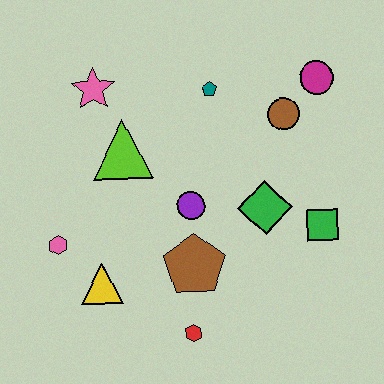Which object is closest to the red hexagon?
The brown pentagon is closest to the red hexagon.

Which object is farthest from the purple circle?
The magenta circle is farthest from the purple circle.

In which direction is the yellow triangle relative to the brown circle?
The yellow triangle is to the left of the brown circle.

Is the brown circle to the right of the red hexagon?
Yes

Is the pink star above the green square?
Yes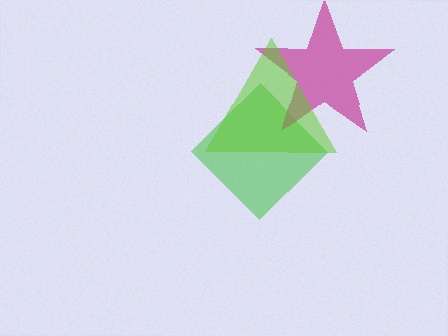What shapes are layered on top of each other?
The layered shapes are: a green diamond, a magenta star, a lime triangle.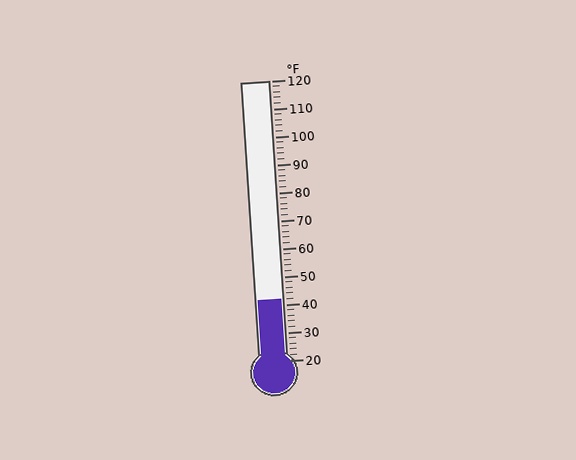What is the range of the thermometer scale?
The thermometer scale ranges from 20°F to 120°F.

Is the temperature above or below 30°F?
The temperature is above 30°F.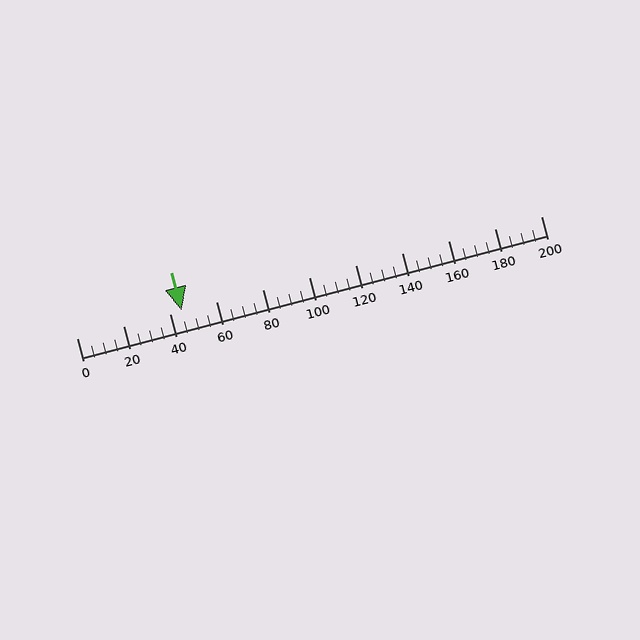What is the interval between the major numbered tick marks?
The major tick marks are spaced 20 units apart.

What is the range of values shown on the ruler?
The ruler shows values from 0 to 200.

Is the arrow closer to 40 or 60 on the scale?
The arrow is closer to 40.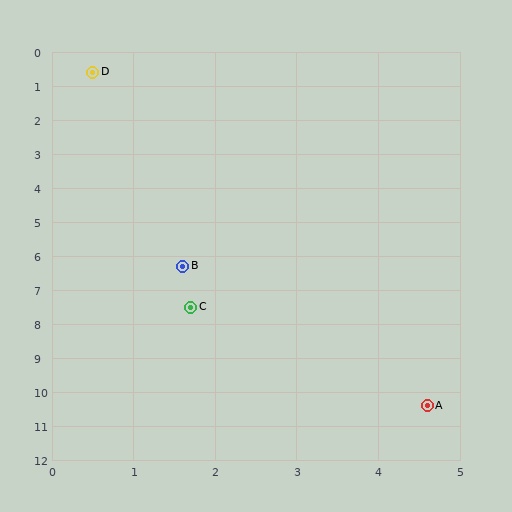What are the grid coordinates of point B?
Point B is at approximately (1.6, 6.3).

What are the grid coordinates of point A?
Point A is at approximately (4.6, 10.4).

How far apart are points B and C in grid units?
Points B and C are about 1.2 grid units apart.